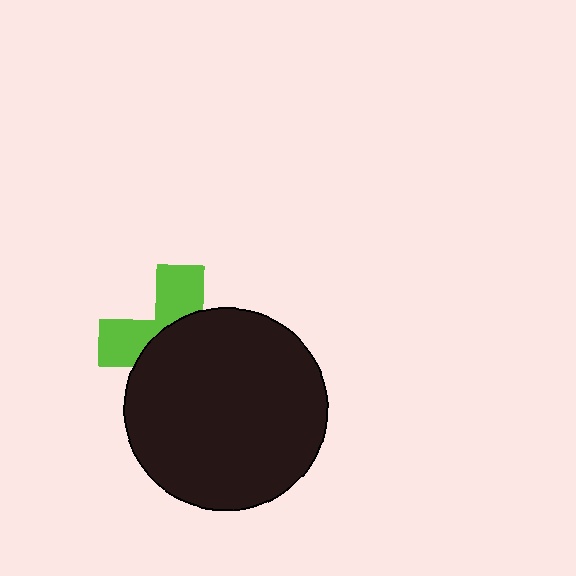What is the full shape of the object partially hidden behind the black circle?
The partially hidden object is a lime cross.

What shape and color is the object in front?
The object in front is a black circle.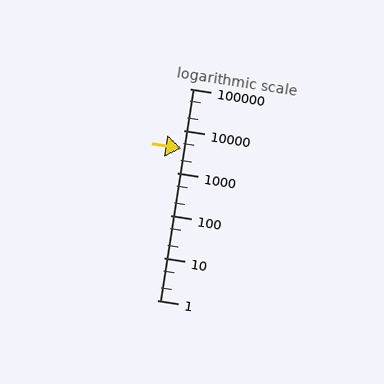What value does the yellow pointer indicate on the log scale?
The pointer indicates approximately 3900.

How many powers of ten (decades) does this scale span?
The scale spans 5 decades, from 1 to 100000.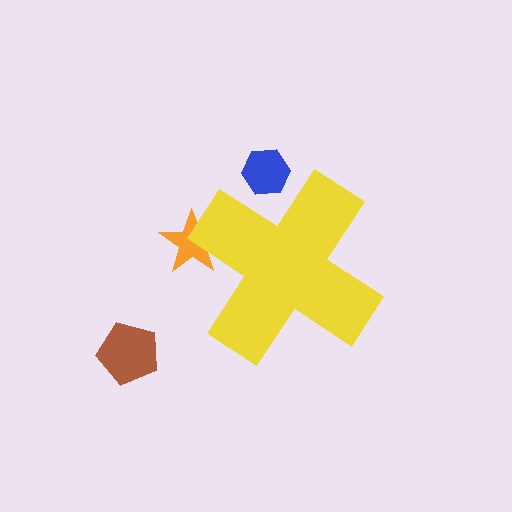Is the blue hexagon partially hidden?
Yes, the blue hexagon is partially hidden behind the yellow cross.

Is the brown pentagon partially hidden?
No, the brown pentagon is fully visible.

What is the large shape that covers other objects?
A yellow cross.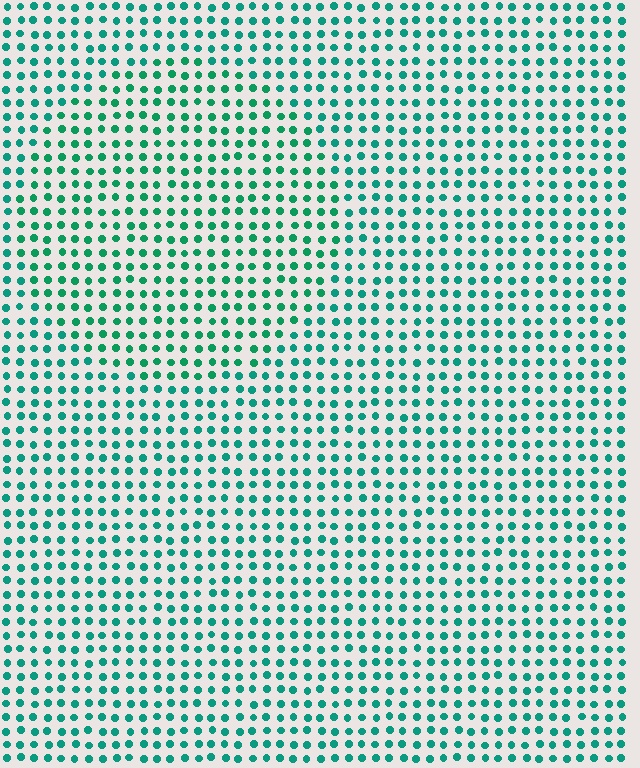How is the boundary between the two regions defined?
The boundary is defined purely by a slight shift in hue (about 16 degrees). Spacing, size, and orientation are identical on both sides.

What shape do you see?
I see a circle.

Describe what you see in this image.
The image is filled with small teal elements in a uniform arrangement. A circle-shaped region is visible where the elements are tinted to a slightly different hue, forming a subtle color boundary.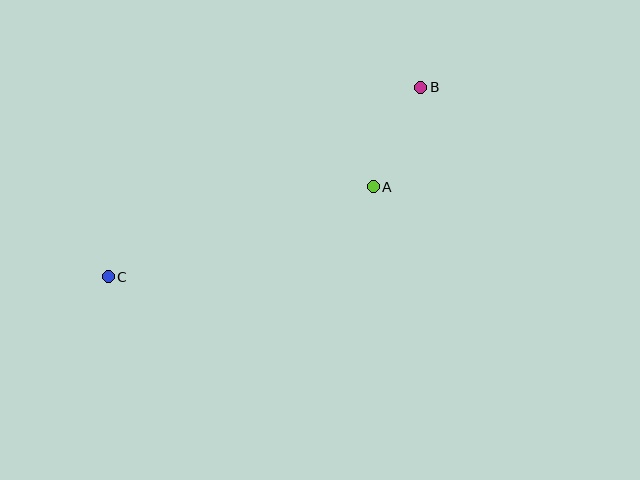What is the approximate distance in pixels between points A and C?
The distance between A and C is approximately 280 pixels.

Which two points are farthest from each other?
Points B and C are farthest from each other.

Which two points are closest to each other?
Points A and B are closest to each other.